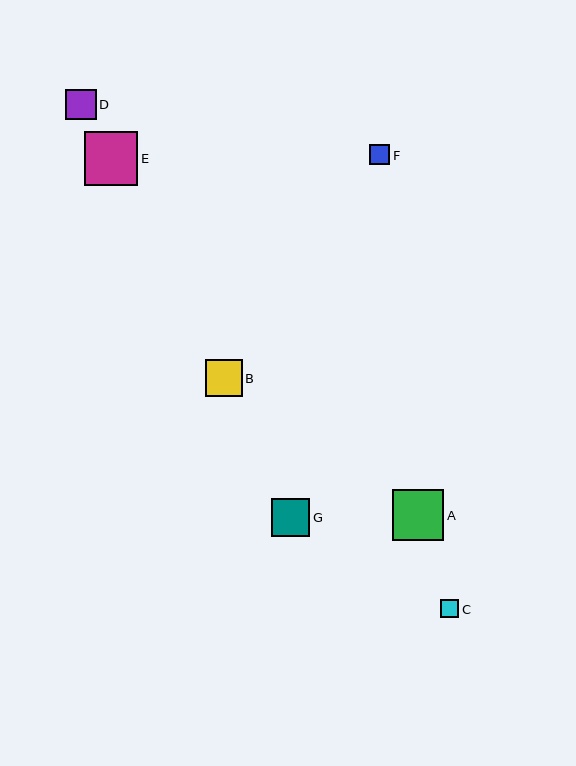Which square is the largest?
Square E is the largest with a size of approximately 54 pixels.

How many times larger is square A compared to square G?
Square A is approximately 1.3 times the size of square G.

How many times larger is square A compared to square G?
Square A is approximately 1.3 times the size of square G.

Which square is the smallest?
Square C is the smallest with a size of approximately 18 pixels.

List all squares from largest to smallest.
From largest to smallest: E, A, G, B, D, F, C.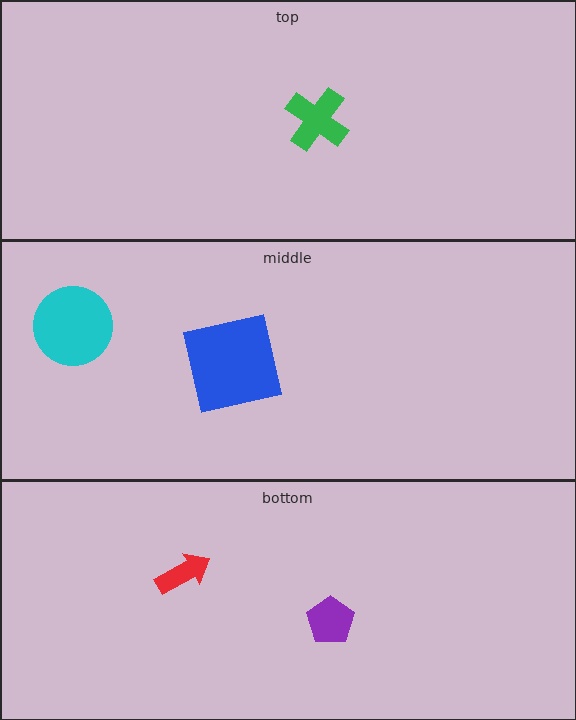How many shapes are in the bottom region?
2.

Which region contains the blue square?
The middle region.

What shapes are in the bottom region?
The red arrow, the purple pentagon.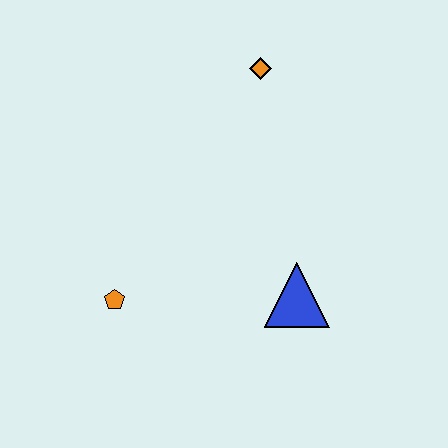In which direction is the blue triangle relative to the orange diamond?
The blue triangle is below the orange diamond.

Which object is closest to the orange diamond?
The blue triangle is closest to the orange diamond.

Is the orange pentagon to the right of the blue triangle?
No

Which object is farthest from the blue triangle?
The orange diamond is farthest from the blue triangle.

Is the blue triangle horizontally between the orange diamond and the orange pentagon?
No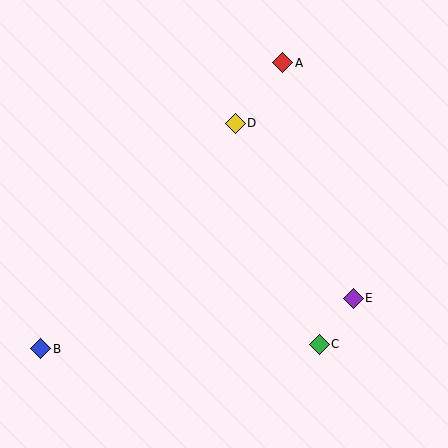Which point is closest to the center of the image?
Point D at (235, 123) is closest to the center.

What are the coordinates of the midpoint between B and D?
The midpoint between B and D is at (138, 236).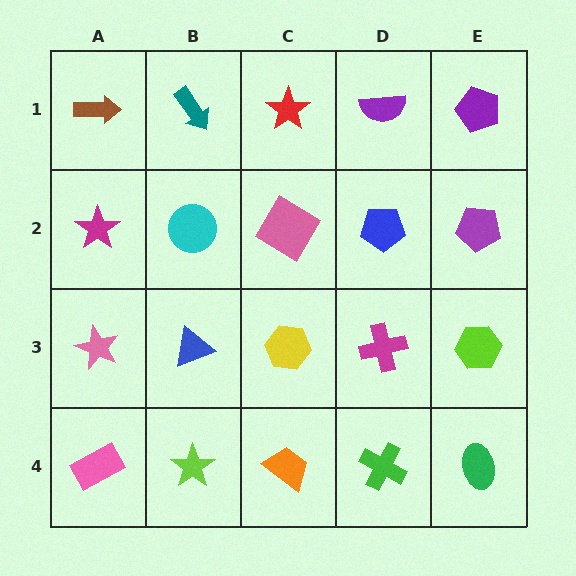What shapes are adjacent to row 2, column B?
A teal arrow (row 1, column B), a blue triangle (row 3, column B), a magenta star (row 2, column A), a pink diamond (row 2, column C).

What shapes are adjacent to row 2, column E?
A purple pentagon (row 1, column E), a lime hexagon (row 3, column E), a blue pentagon (row 2, column D).